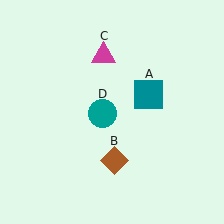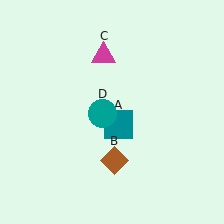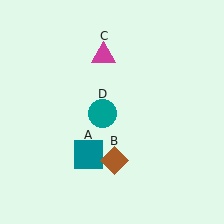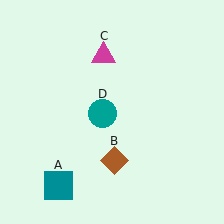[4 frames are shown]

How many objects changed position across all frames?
1 object changed position: teal square (object A).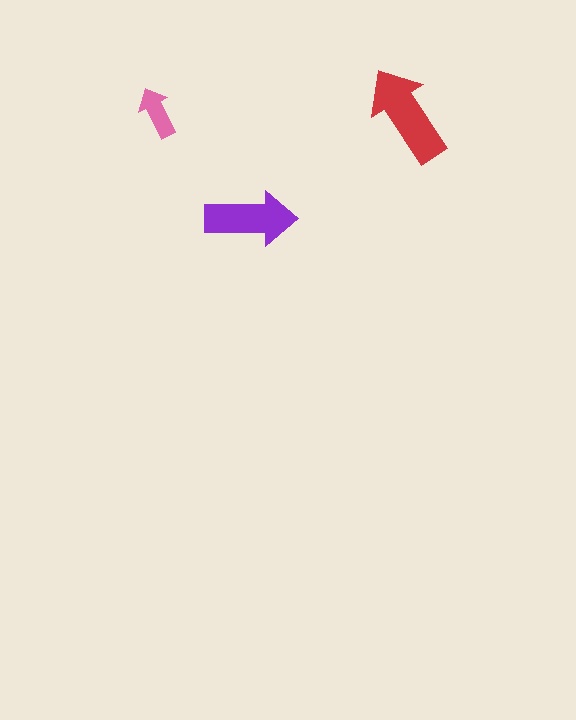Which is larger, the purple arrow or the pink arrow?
The purple one.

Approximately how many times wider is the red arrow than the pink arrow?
About 2 times wider.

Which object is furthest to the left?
The pink arrow is leftmost.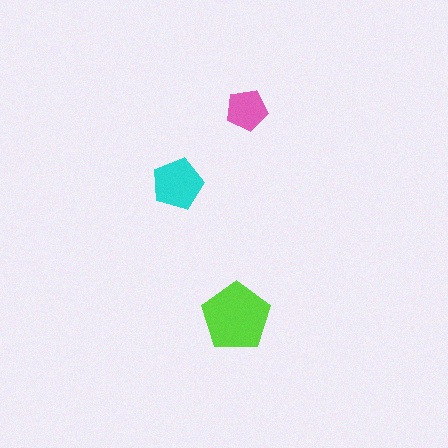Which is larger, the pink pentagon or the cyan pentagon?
The cyan one.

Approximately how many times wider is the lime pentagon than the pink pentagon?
About 1.5 times wider.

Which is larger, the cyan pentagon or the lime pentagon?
The lime one.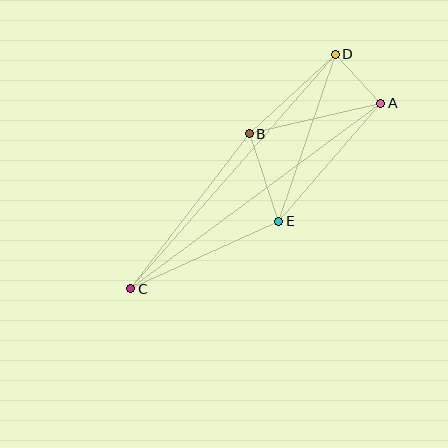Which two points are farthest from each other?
Points A and C are farthest from each other.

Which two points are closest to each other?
Points A and D are closest to each other.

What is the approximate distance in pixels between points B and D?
The distance between B and D is approximately 117 pixels.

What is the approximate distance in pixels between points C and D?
The distance between C and D is approximately 311 pixels.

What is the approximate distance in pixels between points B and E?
The distance between B and E is approximately 92 pixels.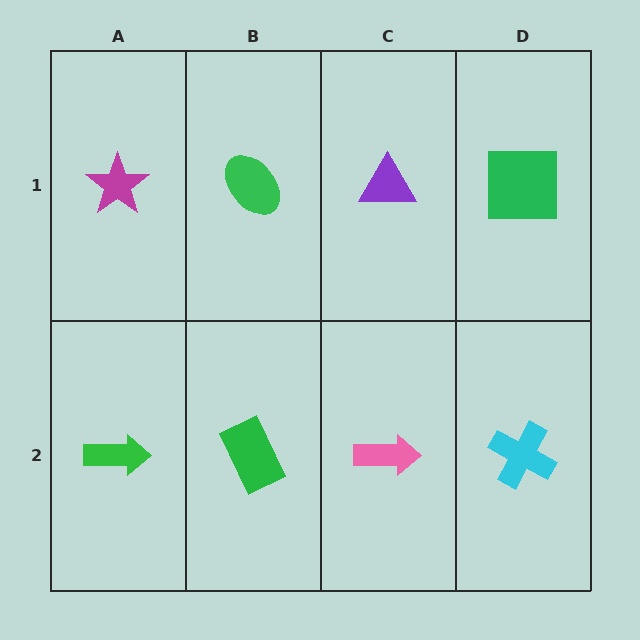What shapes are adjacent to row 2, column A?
A magenta star (row 1, column A), a green rectangle (row 2, column B).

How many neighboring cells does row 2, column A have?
2.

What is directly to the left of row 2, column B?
A green arrow.